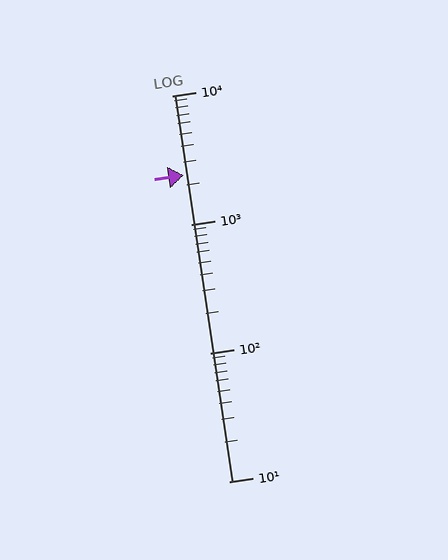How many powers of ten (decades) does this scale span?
The scale spans 3 decades, from 10 to 10000.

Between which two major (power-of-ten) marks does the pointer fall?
The pointer is between 1000 and 10000.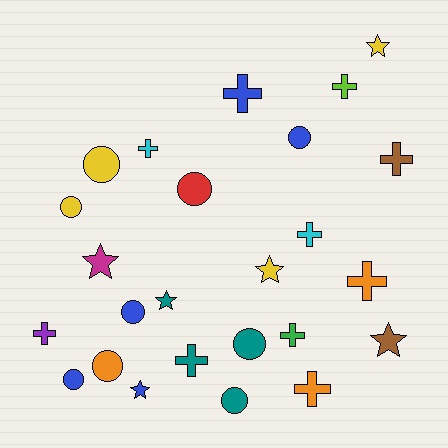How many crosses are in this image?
There are 10 crosses.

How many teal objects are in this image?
There are 4 teal objects.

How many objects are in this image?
There are 25 objects.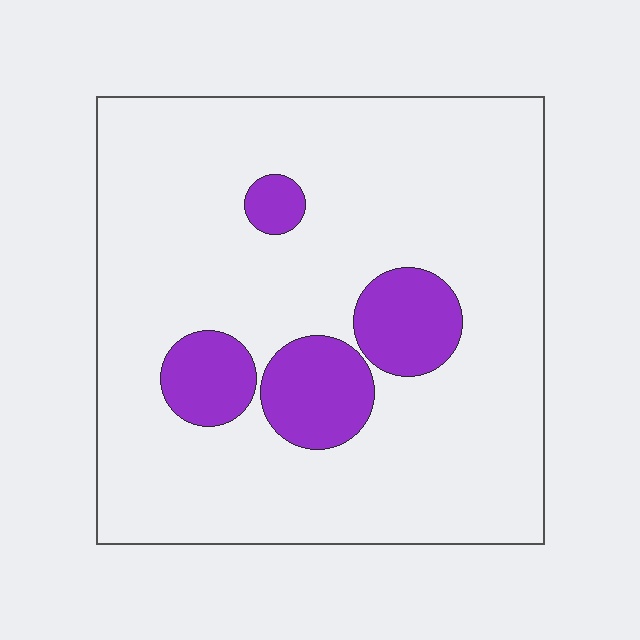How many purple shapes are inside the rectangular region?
4.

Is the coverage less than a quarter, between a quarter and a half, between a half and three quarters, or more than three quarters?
Less than a quarter.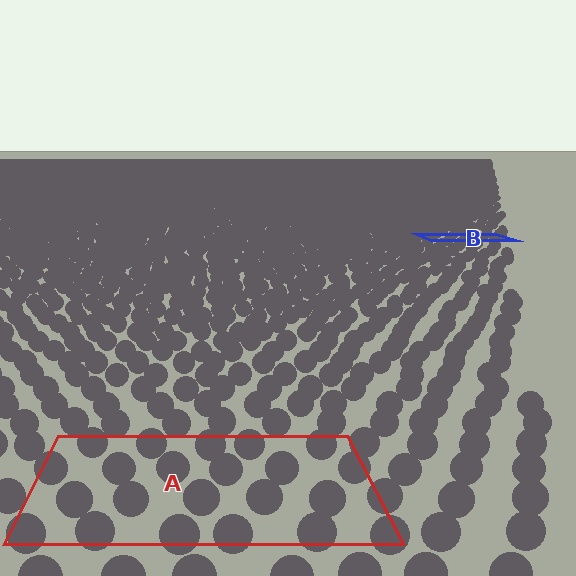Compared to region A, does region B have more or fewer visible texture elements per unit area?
Region B has more texture elements per unit area — they are packed more densely because it is farther away.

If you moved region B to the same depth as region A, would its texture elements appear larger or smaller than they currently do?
They would appear larger. At a closer depth, the same texture elements are projected at a bigger on-screen size.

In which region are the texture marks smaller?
The texture marks are smaller in region B, because it is farther away.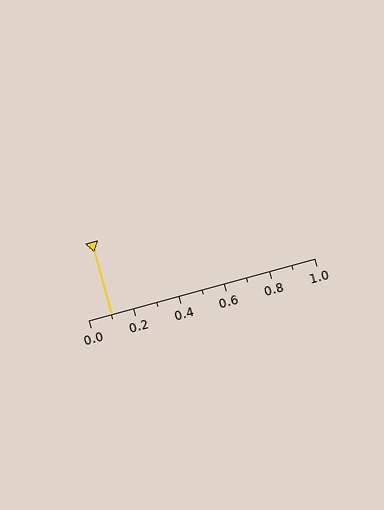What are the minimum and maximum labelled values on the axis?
The axis runs from 0.0 to 1.0.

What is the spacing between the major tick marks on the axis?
The major ticks are spaced 0.2 apart.